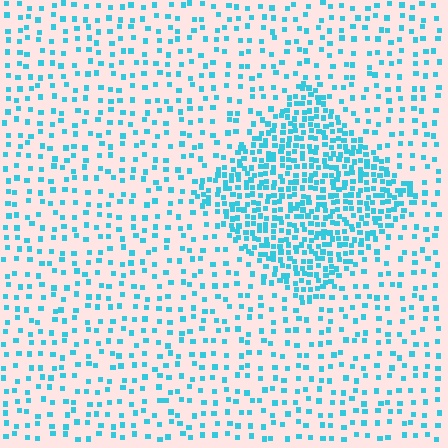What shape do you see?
I see a diamond.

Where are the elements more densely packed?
The elements are more densely packed inside the diamond boundary.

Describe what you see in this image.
The image contains small cyan elements arranged at two different densities. A diamond-shaped region is visible where the elements are more densely packed than the surrounding area.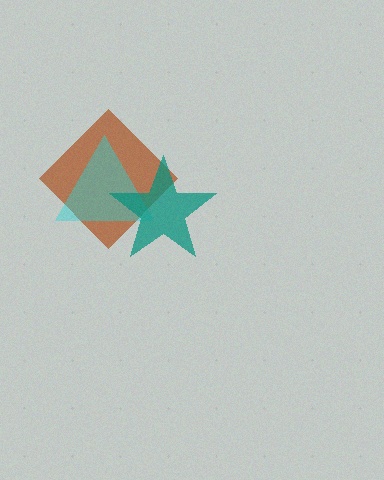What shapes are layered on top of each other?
The layered shapes are: a brown diamond, a cyan triangle, a teal star.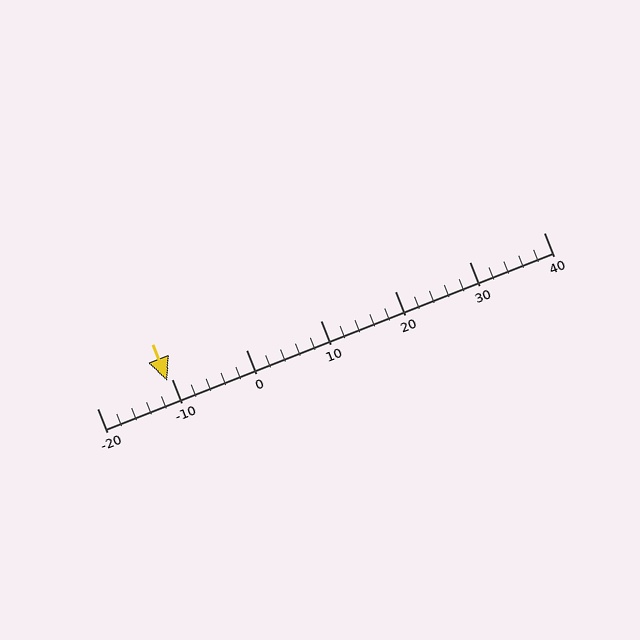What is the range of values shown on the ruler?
The ruler shows values from -20 to 40.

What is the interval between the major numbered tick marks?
The major tick marks are spaced 10 units apart.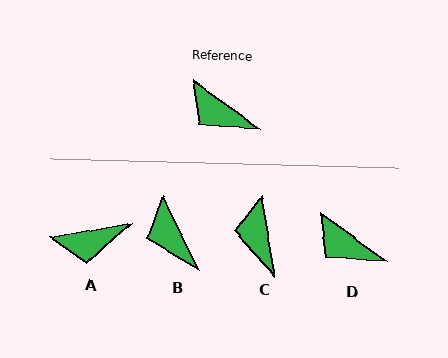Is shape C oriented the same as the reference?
No, it is off by about 45 degrees.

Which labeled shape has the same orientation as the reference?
D.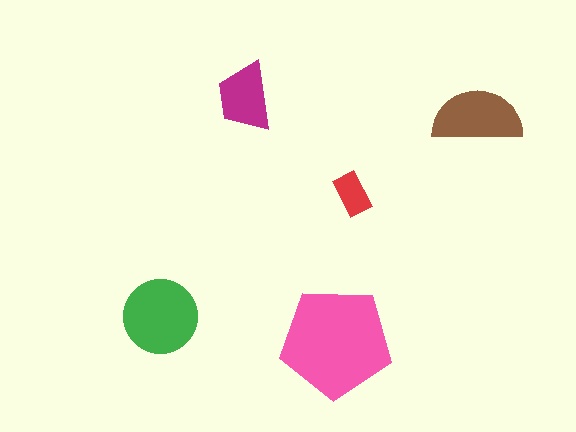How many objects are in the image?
There are 5 objects in the image.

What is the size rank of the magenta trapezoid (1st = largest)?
4th.